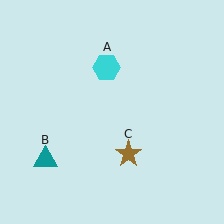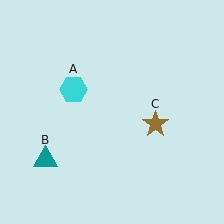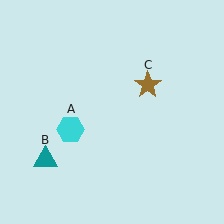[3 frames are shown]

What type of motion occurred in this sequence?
The cyan hexagon (object A), brown star (object C) rotated counterclockwise around the center of the scene.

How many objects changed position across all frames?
2 objects changed position: cyan hexagon (object A), brown star (object C).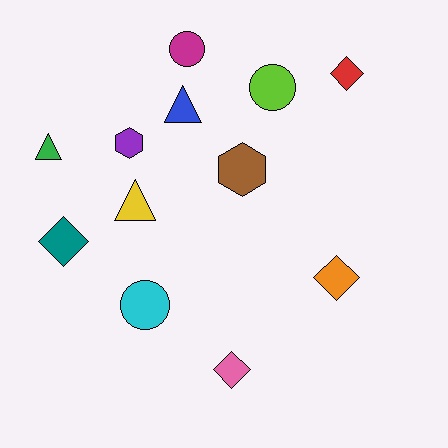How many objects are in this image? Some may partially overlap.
There are 12 objects.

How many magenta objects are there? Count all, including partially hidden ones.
There is 1 magenta object.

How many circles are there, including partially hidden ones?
There are 3 circles.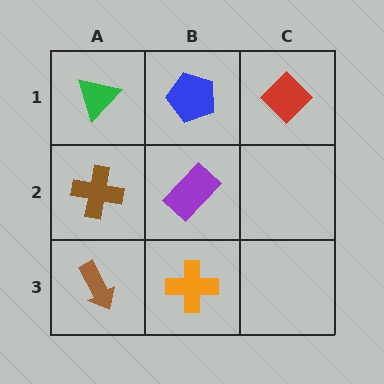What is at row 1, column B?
A blue pentagon.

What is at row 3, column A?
A brown arrow.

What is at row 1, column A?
A green triangle.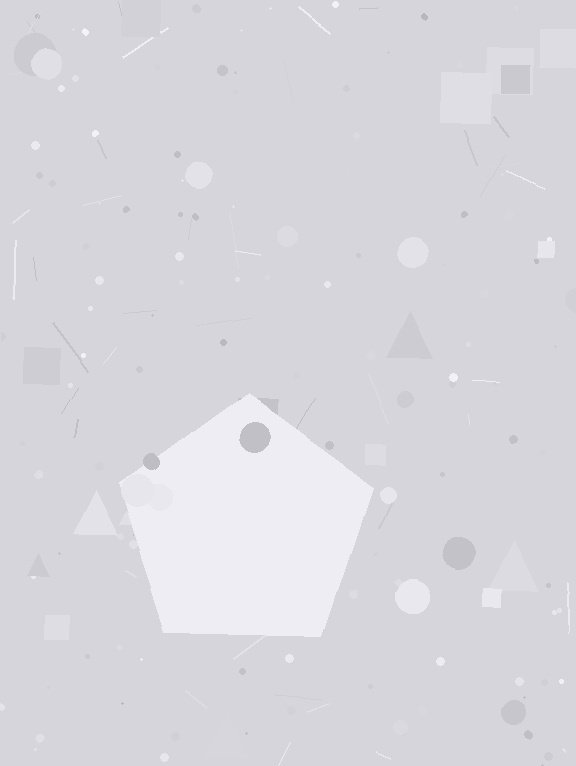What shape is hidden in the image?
A pentagon is hidden in the image.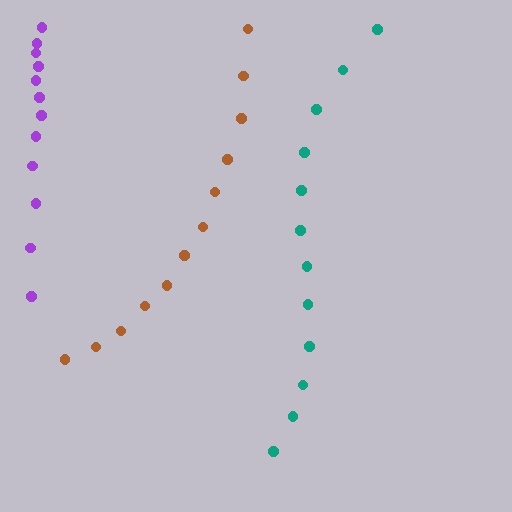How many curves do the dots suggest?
There are 3 distinct paths.